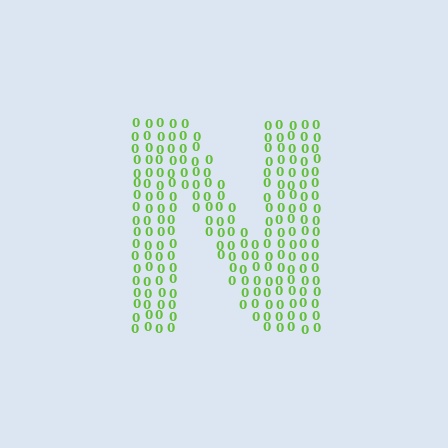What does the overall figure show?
The overall figure shows the letter N.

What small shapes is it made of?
It is made of small digit 0's.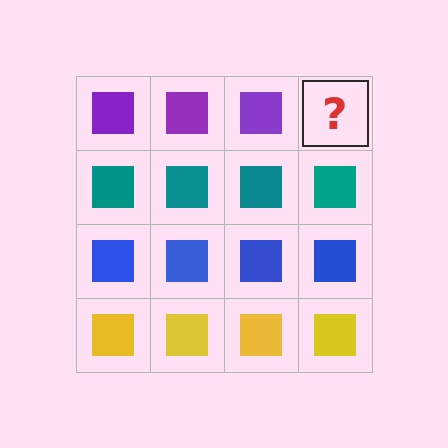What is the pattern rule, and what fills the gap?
The rule is that each row has a consistent color. The gap should be filled with a purple square.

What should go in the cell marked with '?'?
The missing cell should contain a purple square.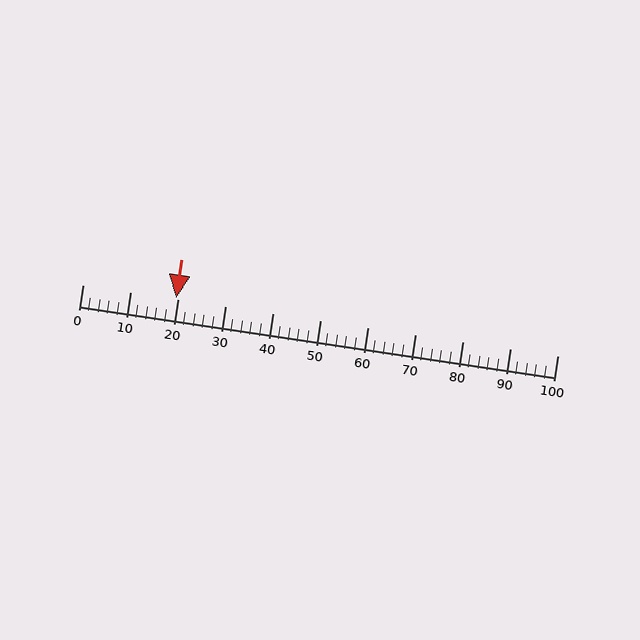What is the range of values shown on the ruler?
The ruler shows values from 0 to 100.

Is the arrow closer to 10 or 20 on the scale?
The arrow is closer to 20.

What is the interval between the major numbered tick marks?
The major tick marks are spaced 10 units apart.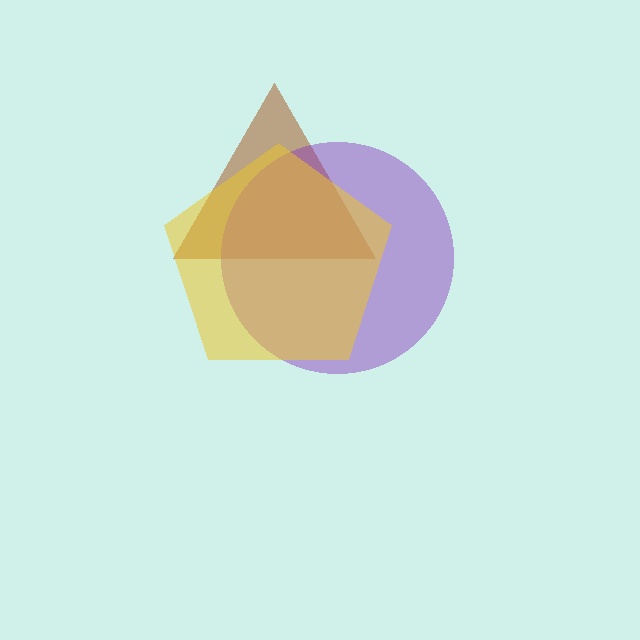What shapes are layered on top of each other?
The layered shapes are: a brown triangle, a purple circle, a yellow pentagon.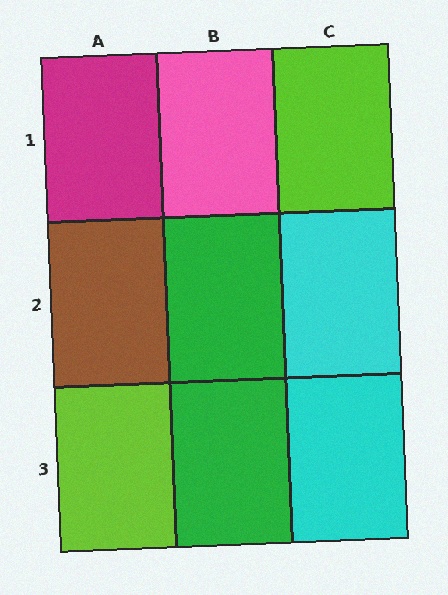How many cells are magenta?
1 cell is magenta.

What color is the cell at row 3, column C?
Cyan.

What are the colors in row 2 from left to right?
Brown, green, cyan.